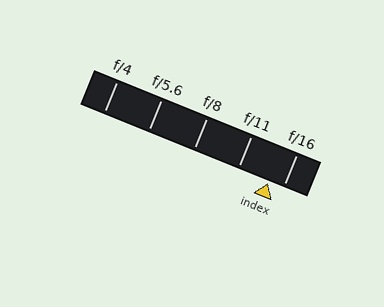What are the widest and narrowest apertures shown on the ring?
The widest aperture shown is f/4 and the narrowest is f/16.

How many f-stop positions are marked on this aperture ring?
There are 5 f-stop positions marked.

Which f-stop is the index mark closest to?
The index mark is closest to f/16.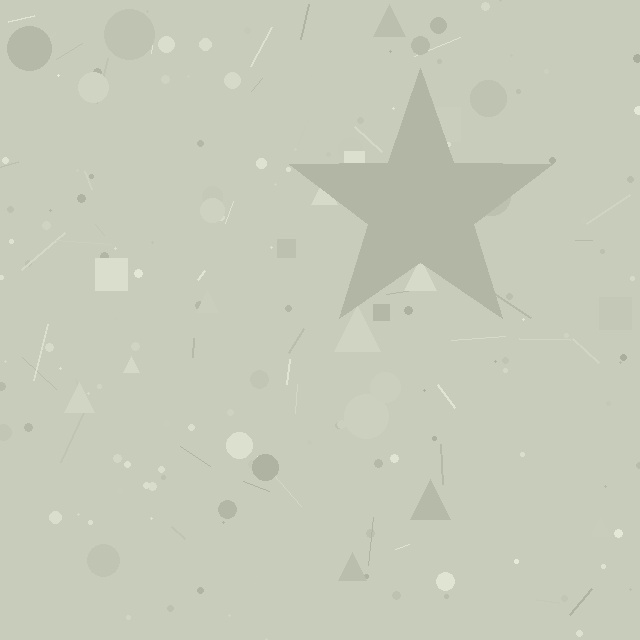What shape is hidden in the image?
A star is hidden in the image.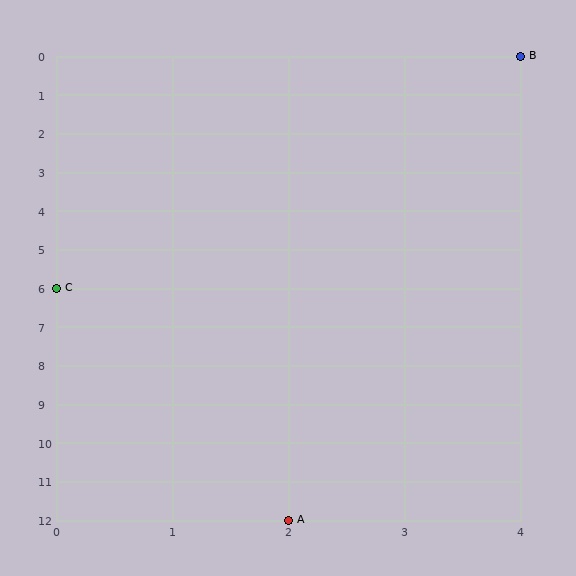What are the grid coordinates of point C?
Point C is at grid coordinates (0, 6).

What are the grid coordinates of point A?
Point A is at grid coordinates (2, 12).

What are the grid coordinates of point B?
Point B is at grid coordinates (4, 0).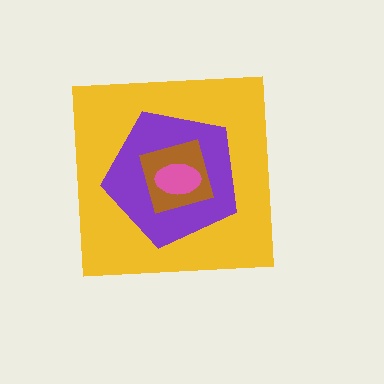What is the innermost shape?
The pink ellipse.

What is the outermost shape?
The yellow square.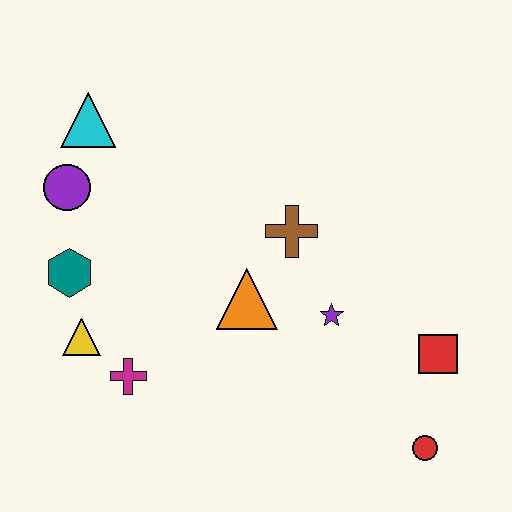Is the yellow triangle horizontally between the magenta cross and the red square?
No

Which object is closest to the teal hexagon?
The yellow triangle is closest to the teal hexagon.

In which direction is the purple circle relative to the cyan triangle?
The purple circle is below the cyan triangle.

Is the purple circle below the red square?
No